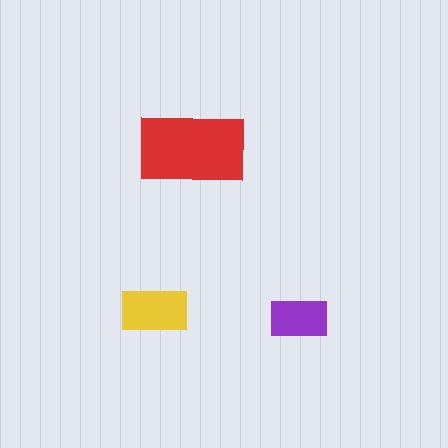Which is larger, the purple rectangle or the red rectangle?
The red one.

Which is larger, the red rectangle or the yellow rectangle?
The red one.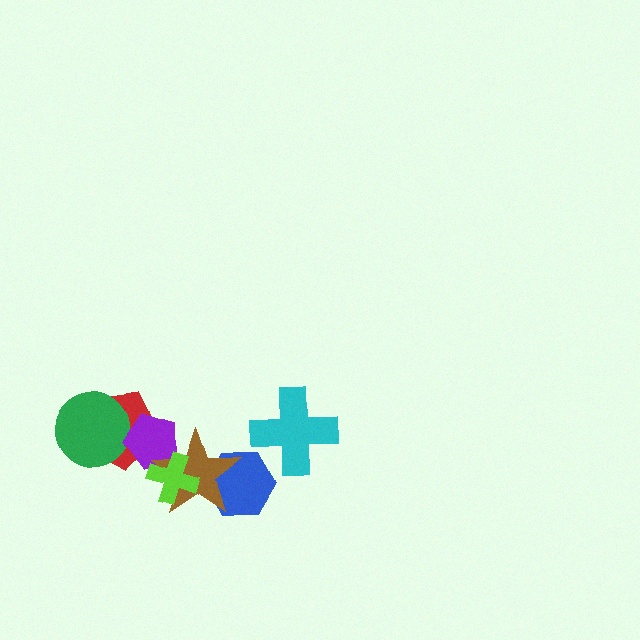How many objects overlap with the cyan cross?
0 objects overlap with the cyan cross.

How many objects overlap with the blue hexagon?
1 object overlaps with the blue hexagon.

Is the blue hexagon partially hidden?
Yes, it is partially covered by another shape.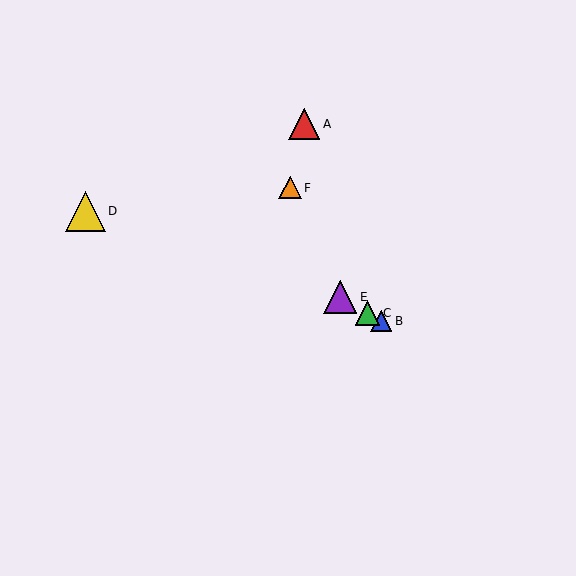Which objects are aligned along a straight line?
Objects B, C, E are aligned along a straight line.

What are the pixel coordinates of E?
Object E is at (340, 297).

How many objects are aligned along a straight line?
3 objects (B, C, E) are aligned along a straight line.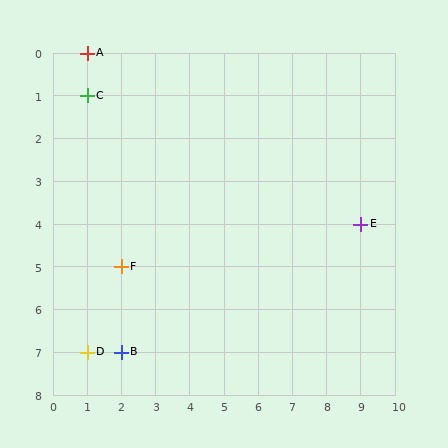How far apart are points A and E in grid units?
Points A and E are 8 columns and 4 rows apart (about 8.9 grid units diagonally).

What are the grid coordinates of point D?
Point D is at grid coordinates (1, 7).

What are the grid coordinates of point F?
Point F is at grid coordinates (2, 5).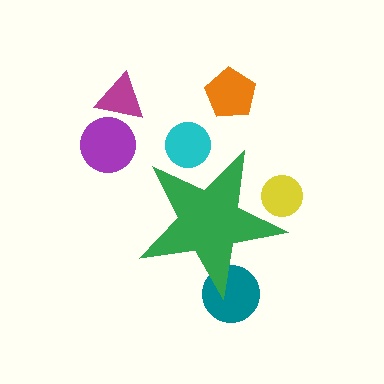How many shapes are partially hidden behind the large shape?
3 shapes are partially hidden.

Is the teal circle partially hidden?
Yes, the teal circle is partially hidden behind the green star.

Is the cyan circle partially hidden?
Yes, the cyan circle is partially hidden behind the green star.